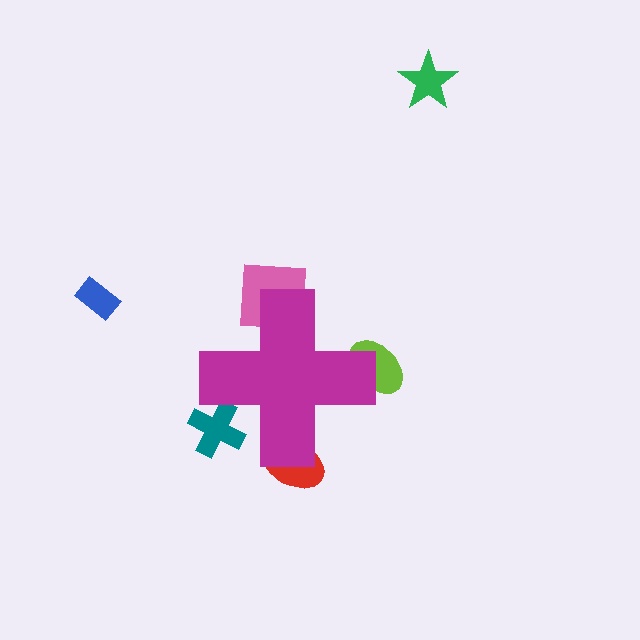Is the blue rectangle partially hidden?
No, the blue rectangle is fully visible.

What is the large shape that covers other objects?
A magenta cross.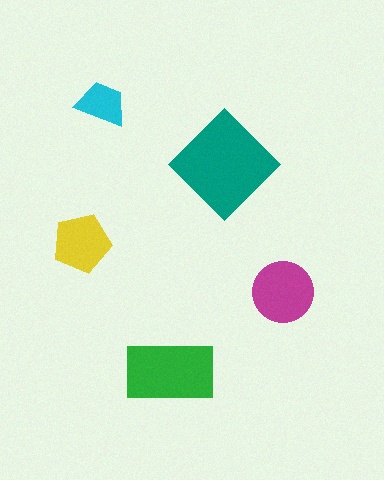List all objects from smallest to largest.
The cyan trapezoid, the yellow pentagon, the magenta circle, the green rectangle, the teal diamond.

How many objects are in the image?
There are 5 objects in the image.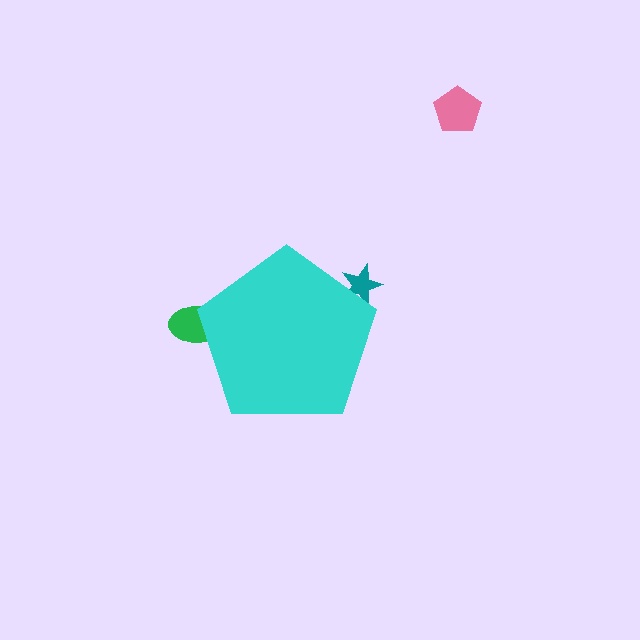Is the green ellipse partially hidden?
Yes, the green ellipse is partially hidden behind the cyan pentagon.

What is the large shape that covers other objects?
A cyan pentagon.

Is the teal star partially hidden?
Yes, the teal star is partially hidden behind the cyan pentagon.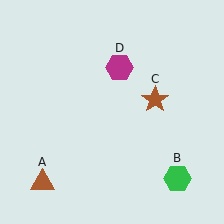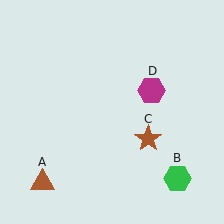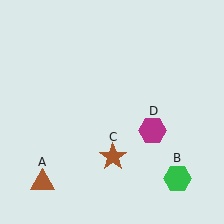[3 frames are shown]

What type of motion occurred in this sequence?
The brown star (object C), magenta hexagon (object D) rotated clockwise around the center of the scene.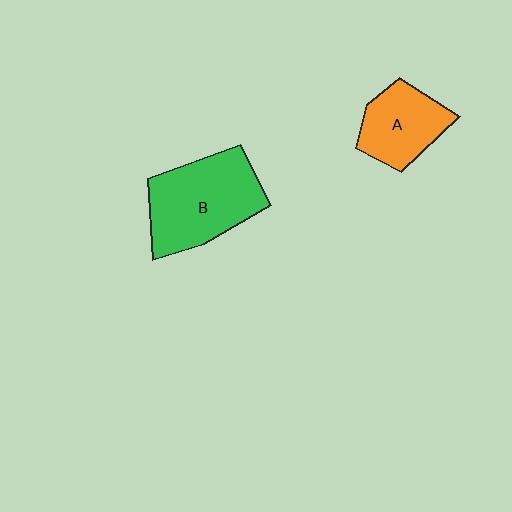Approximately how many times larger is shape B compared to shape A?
Approximately 1.6 times.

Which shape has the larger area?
Shape B (green).